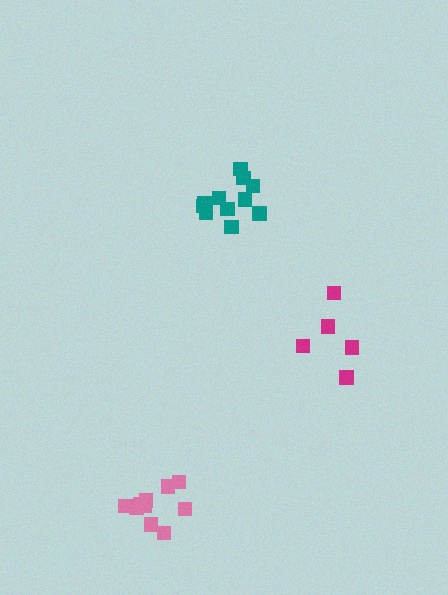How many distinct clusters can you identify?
There are 3 distinct clusters.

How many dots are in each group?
Group 1: 11 dots, Group 2: 5 dots, Group 3: 10 dots (26 total).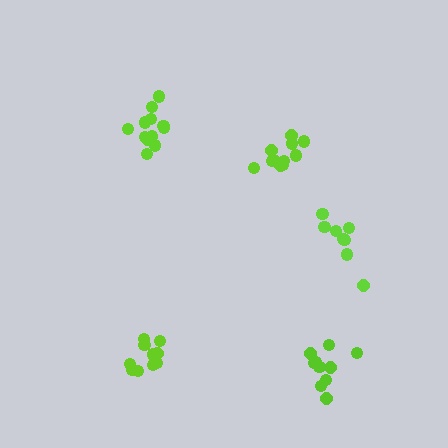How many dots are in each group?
Group 1: 8 dots, Group 2: 10 dots, Group 3: 12 dots, Group 4: 10 dots, Group 5: 12 dots (52 total).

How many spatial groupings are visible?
There are 5 spatial groupings.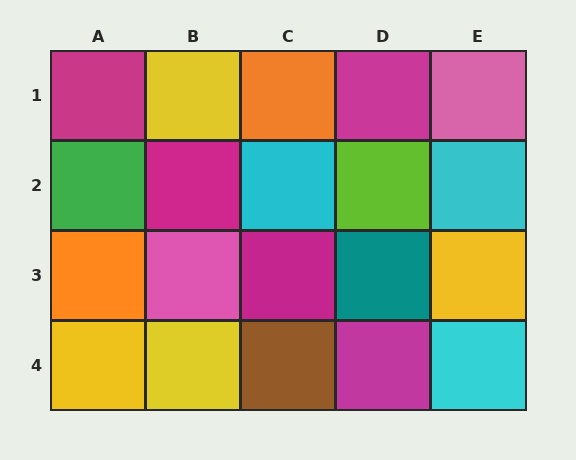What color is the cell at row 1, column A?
Magenta.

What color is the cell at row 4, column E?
Cyan.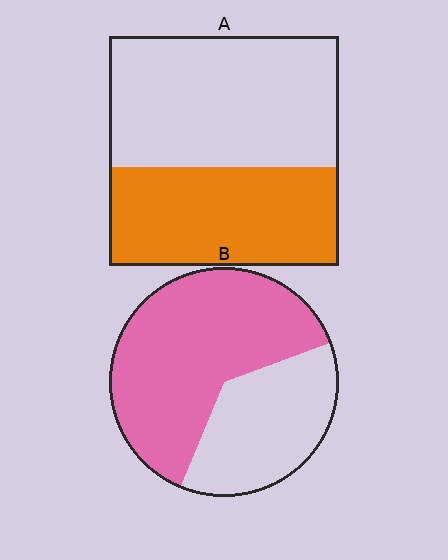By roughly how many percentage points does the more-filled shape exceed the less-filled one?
By roughly 20 percentage points (B over A).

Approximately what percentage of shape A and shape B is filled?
A is approximately 45% and B is approximately 65%.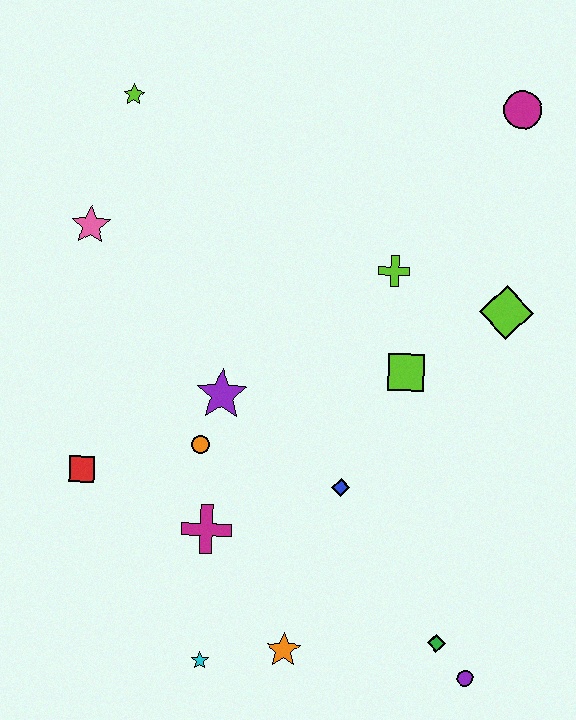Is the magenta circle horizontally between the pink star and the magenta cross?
No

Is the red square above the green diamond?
Yes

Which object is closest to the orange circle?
The purple star is closest to the orange circle.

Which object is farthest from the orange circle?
The magenta circle is farthest from the orange circle.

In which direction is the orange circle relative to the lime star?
The orange circle is below the lime star.